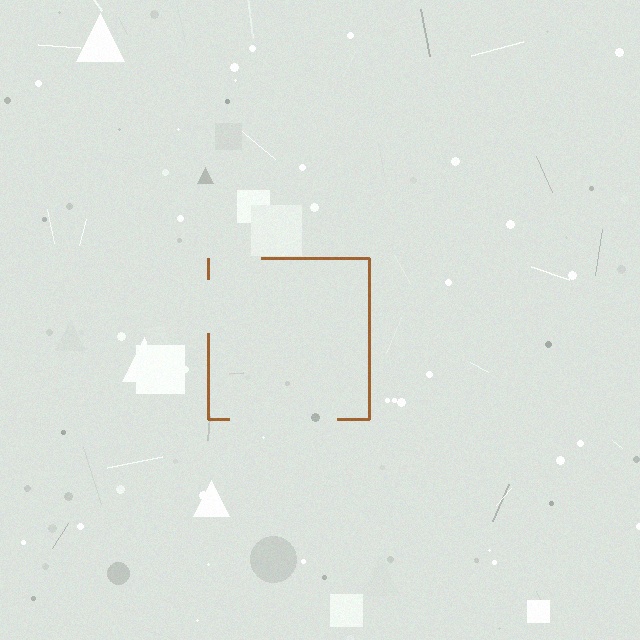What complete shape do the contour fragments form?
The contour fragments form a square.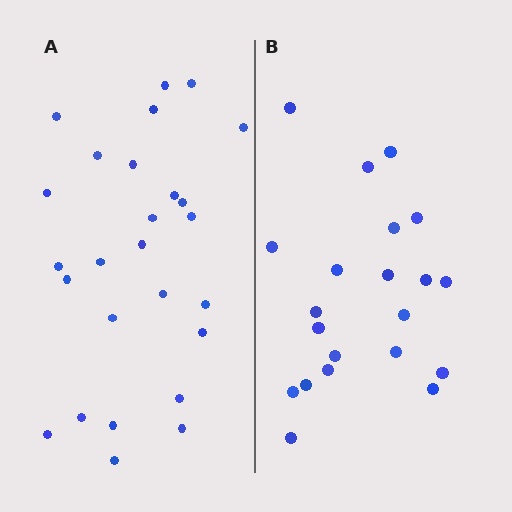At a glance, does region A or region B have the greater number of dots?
Region A (the left region) has more dots.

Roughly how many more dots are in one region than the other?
Region A has about 5 more dots than region B.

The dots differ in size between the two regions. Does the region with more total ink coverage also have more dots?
No. Region B has more total ink coverage because its dots are larger, but region A actually contains more individual dots. Total area can be misleading — the number of items is what matters here.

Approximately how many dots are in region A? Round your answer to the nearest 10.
About 30 dots. (The exact count is 26, which rounds to 30.)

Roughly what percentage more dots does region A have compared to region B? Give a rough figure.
About 25% more.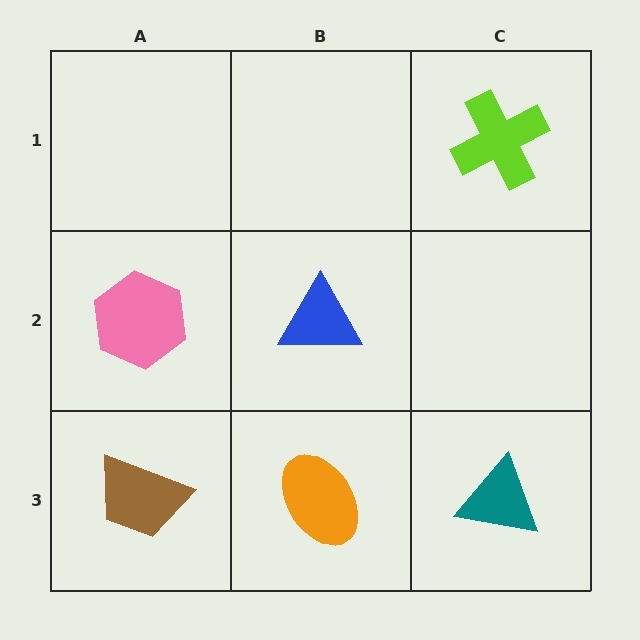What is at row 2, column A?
A pink hexagon.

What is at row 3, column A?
A brown trapezoid.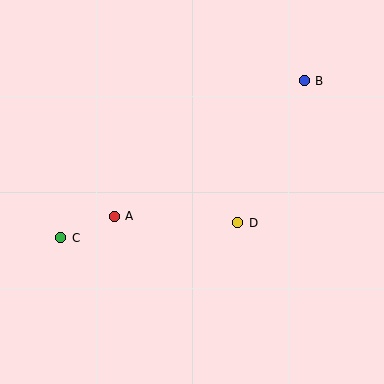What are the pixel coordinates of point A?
Point A is at (114, 216).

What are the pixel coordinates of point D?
Point D is at (238, 223).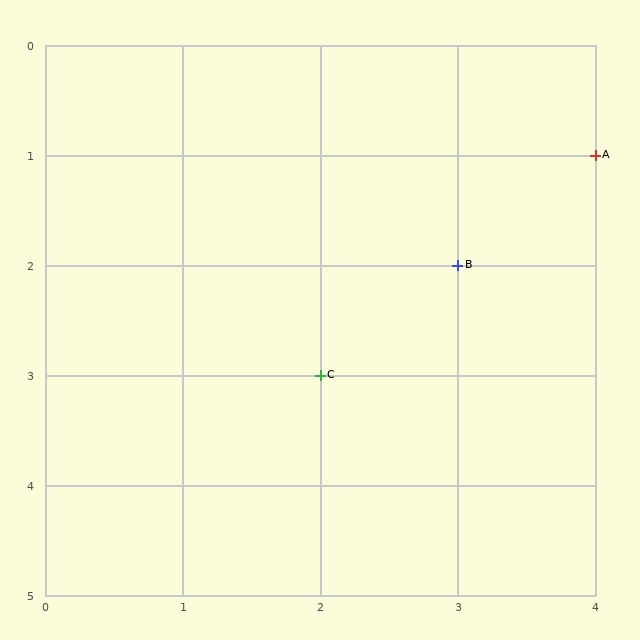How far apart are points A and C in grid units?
Points A and C are 2 columns and 2 rows apart (about 2.8 grid units diagonally).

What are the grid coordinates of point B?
Point B is at grid coordinates (3, 2).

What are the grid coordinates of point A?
Point A is at grid coordinates (4, 1).